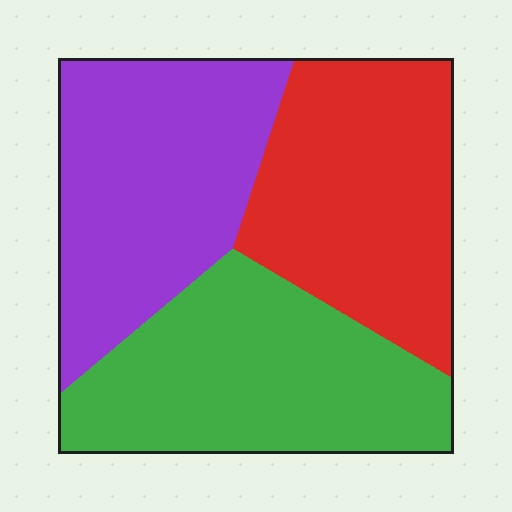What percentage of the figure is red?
Red covers roughly 30% of the figure.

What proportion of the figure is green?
Green covers around 35% of the figure.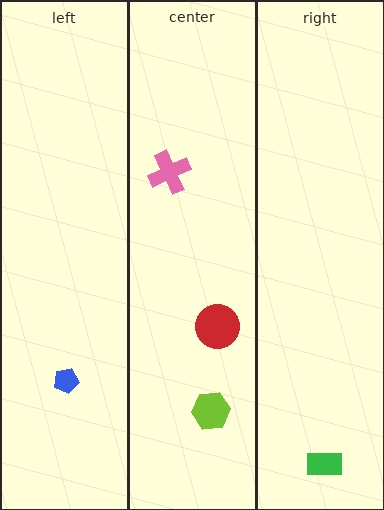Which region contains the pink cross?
The center region.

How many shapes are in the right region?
1.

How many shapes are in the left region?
1.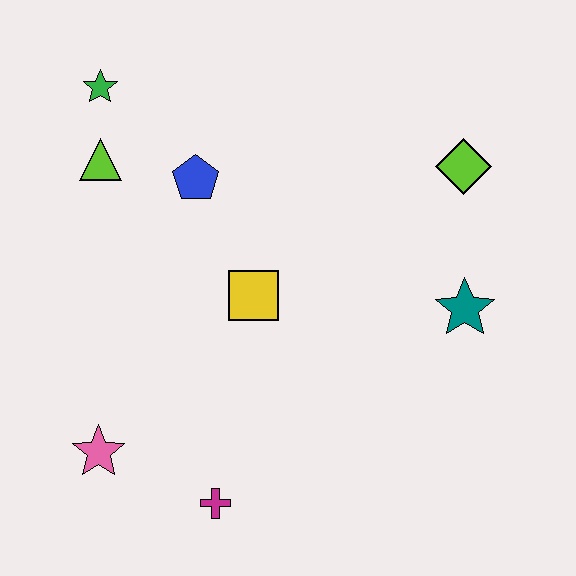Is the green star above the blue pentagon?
Yes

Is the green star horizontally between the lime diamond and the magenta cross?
No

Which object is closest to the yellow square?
The blue pentagon is closest to the yellow square.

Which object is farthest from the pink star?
The lime diamond is farthest from the pink star.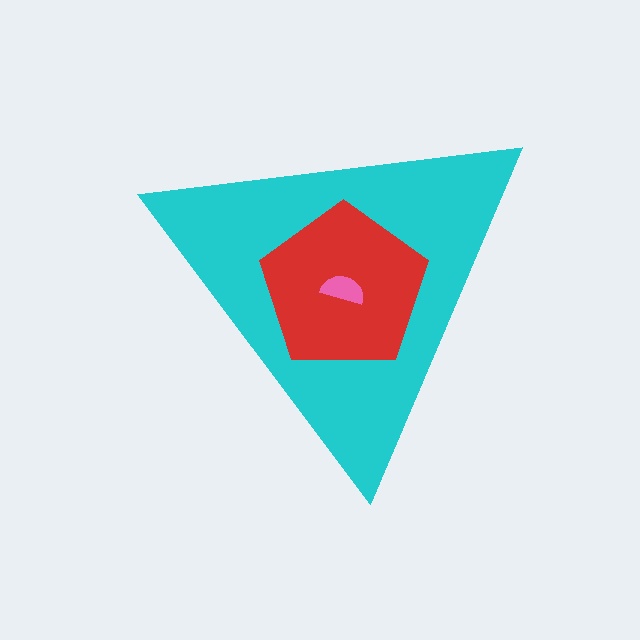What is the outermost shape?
The cyan triangle.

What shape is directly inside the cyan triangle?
The red pentagon.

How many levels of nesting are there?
3.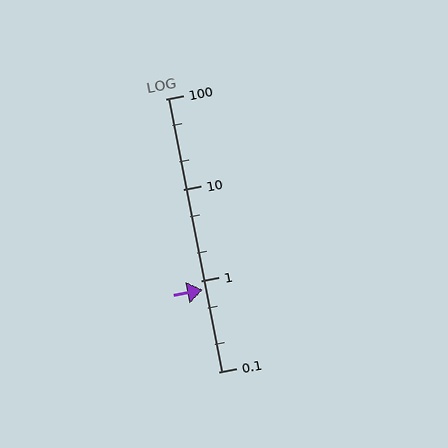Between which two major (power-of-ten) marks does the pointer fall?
The pointer is between 0.1 and 1.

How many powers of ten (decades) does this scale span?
The scale spans 3 decades, from 0.1 to 100.